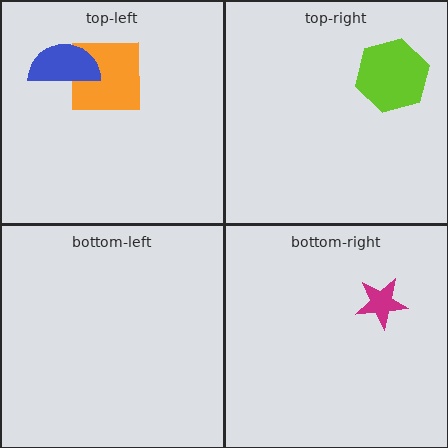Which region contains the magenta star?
The bottom-right region.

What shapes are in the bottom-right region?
The magenta star.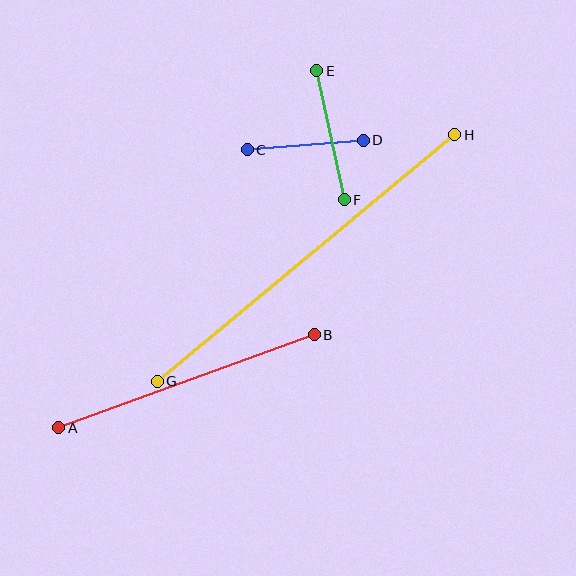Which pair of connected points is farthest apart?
Points G and H are farthest apart.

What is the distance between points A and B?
The distance is approximately 272 pixels.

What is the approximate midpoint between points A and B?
The midpoint is at approximately (187, 381) pixels.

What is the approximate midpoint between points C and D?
The midpoint is at approximately (305, 145) pixels.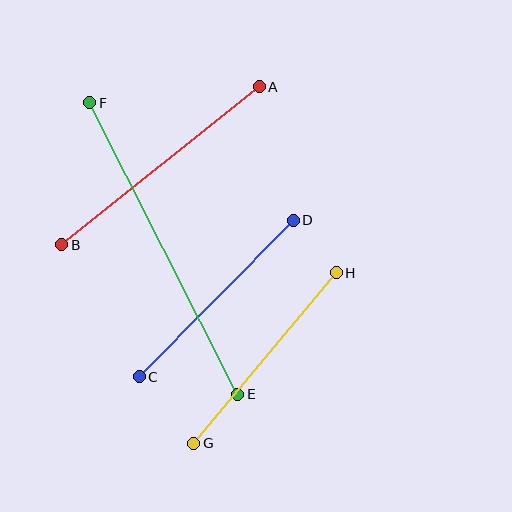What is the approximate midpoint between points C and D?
The midpoint is at approximately (216, 299) pixels.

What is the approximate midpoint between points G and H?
The midpoint is at approximately (265, 358) pixels.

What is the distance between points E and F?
The distance is approximately 327 pixels.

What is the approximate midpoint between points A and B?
The midpoint is at approximately (161, 166) pixels.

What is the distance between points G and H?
The distance is approximately 222 pixels.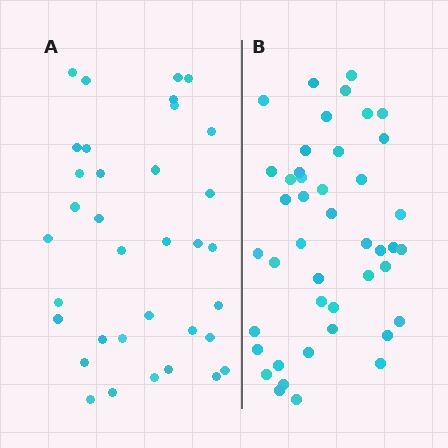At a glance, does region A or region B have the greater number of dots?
Region B (the right region) has more dots.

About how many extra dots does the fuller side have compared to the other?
Region B has roughly 8 or so more dots than region A.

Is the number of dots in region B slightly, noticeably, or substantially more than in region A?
Region B has noticeably more, but not dramatically so. The ratio is roughly 1.3 to 1.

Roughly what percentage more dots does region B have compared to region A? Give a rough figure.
About 25% more.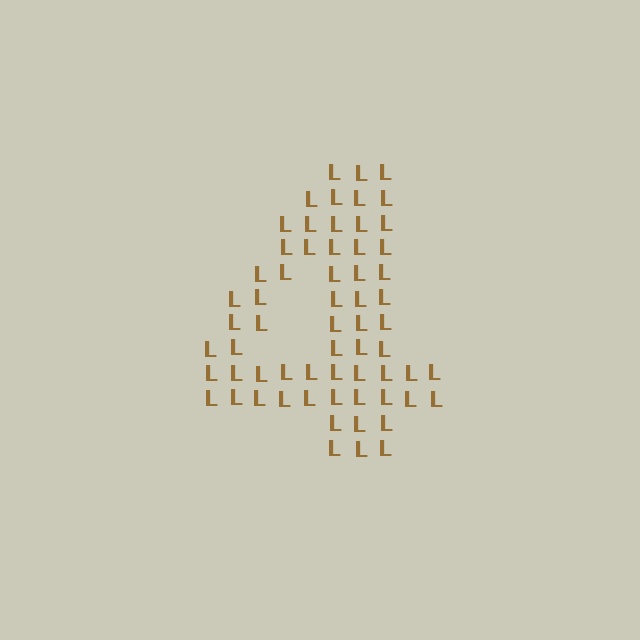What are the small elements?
The small elements are letter L's.